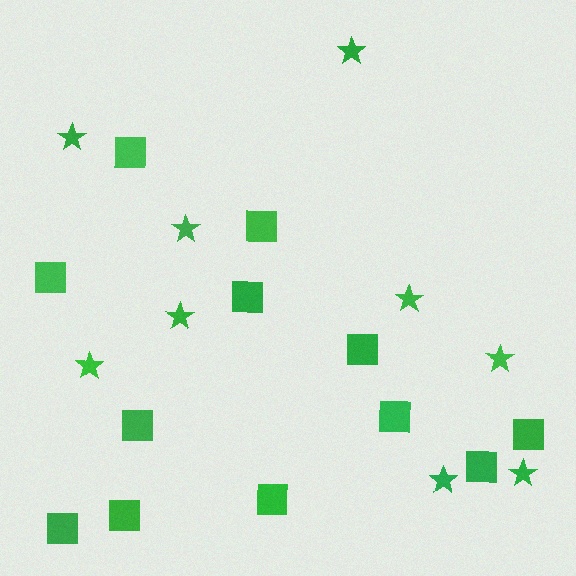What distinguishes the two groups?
There are 2 groups: one group of squares (12) and one group of stars (9).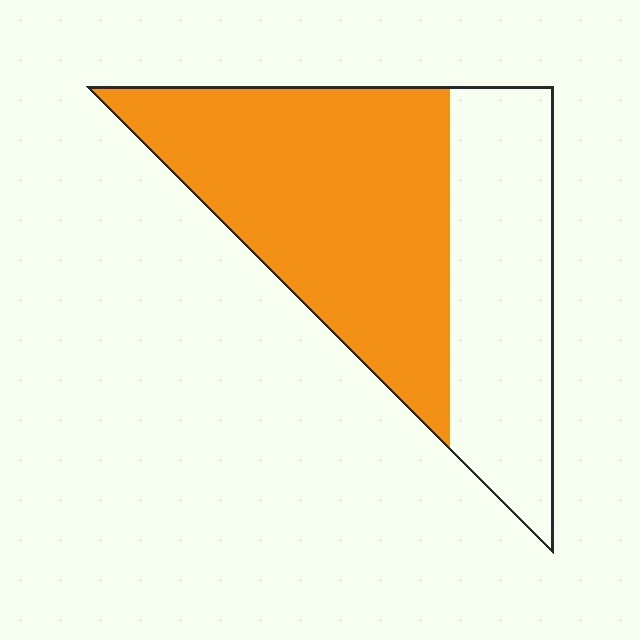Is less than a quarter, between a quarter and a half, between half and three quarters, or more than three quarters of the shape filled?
Between half and three quarters.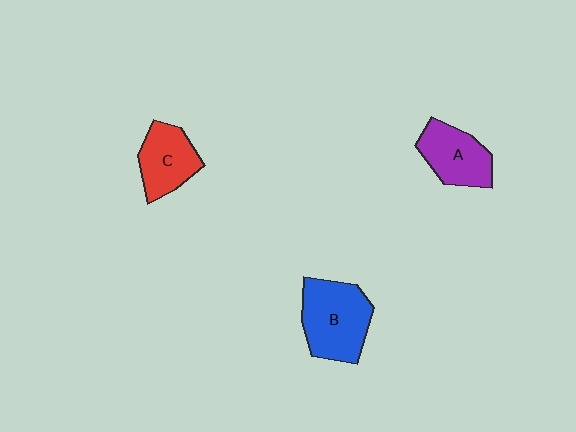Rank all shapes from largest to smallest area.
From largest to smallest: B (blue), A (purple), C (red).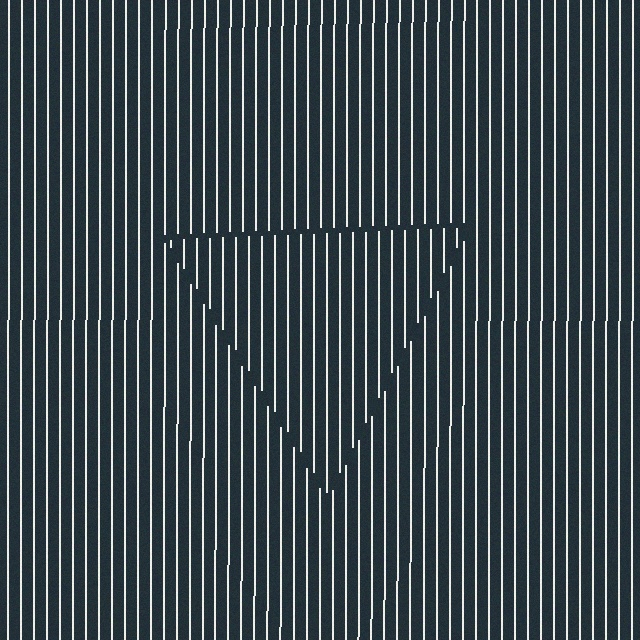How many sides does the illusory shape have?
3 sides — the line-ends trace a triangle.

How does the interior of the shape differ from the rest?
The interior of the shape contains the same grating, shifted by half a period — the contour is defined by the phase discontinuity where line-ends from the inner and outer gratings abut.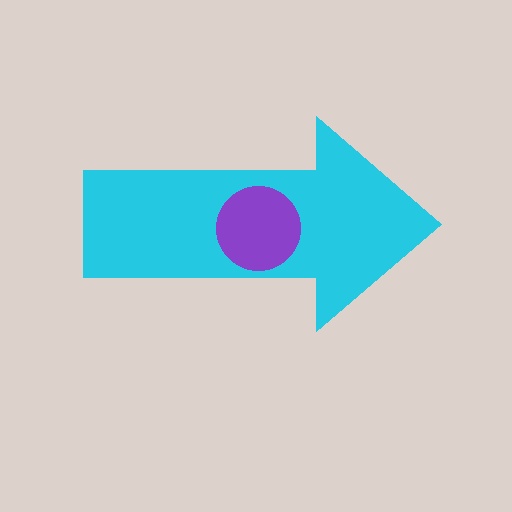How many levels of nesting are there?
2.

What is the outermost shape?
The cyan arrow.